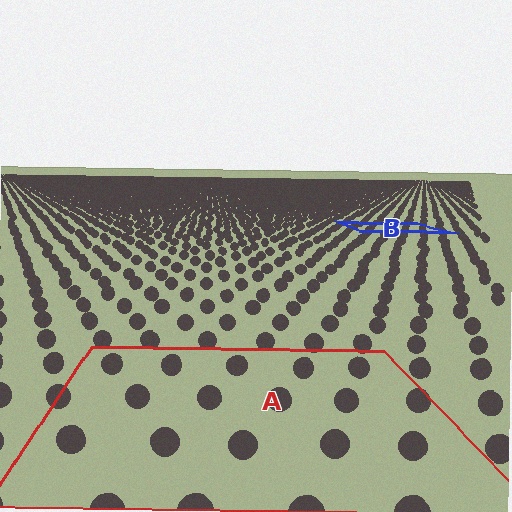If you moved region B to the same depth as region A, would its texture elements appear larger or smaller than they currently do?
They would appear larger. At a closer depth, the same texture elements are projected at a bigger on-screen size.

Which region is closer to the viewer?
Region A is closer. The texture elements there are larger and more spread out.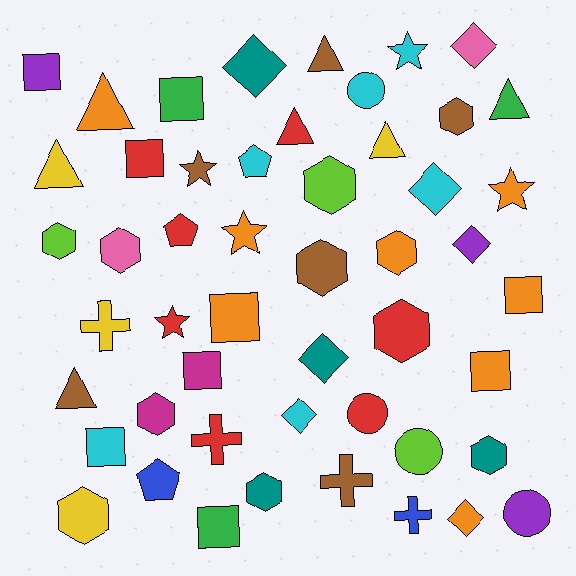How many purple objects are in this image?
There are 3 purple objects.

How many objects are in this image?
There are 50 objects.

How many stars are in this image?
There are 5 stars.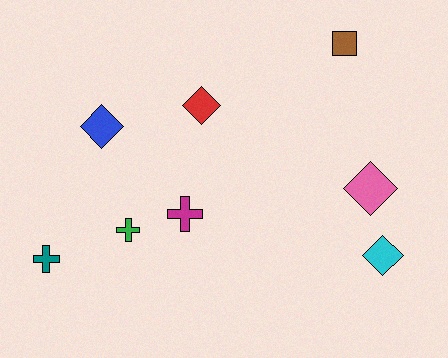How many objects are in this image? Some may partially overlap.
There are 8 objects.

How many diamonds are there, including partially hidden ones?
There are 4 diamonds.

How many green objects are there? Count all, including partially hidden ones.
There is 1 green object.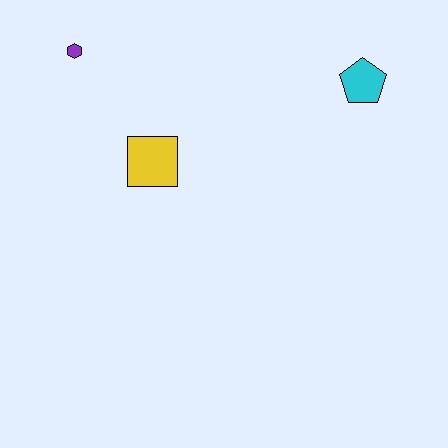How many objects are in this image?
There are 3 objects.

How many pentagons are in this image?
There is 1 pentagon.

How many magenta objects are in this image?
There are no magenta objects.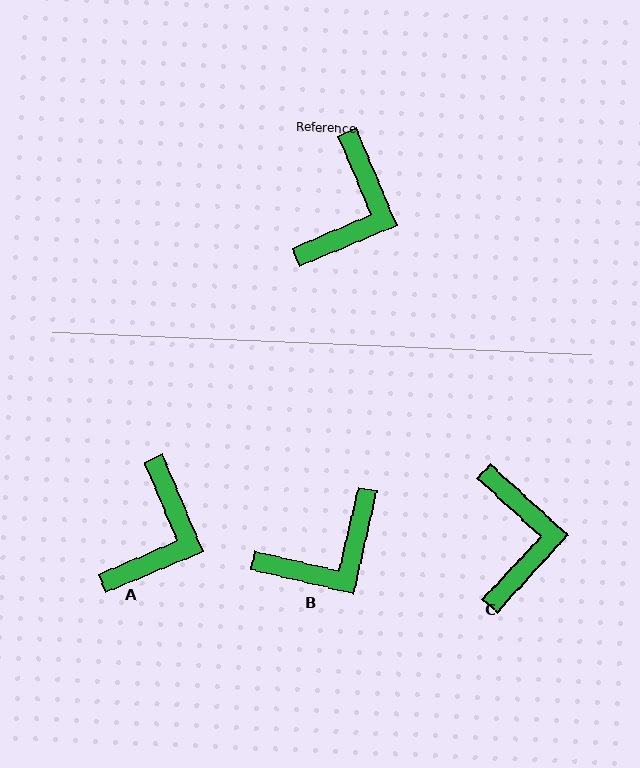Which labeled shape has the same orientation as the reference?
A.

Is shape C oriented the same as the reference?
No, it is off by about 25 degrees.